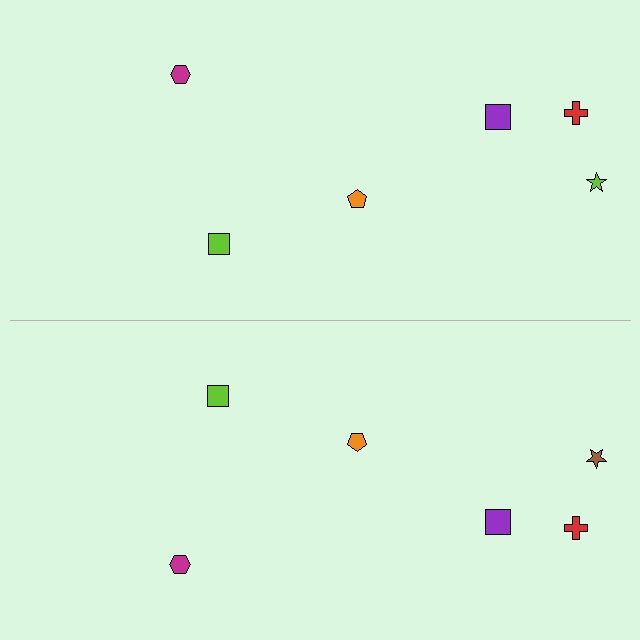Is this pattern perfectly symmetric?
No, the pattern is not perfectly symmetric. The brown star on the bottom side breaks the symmetry — its mirror counterpart is lime.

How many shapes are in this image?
There are 12 shapes in this image.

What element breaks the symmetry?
The brown star on the bottom side breaks the symmetry — its mirror counterpart is lime.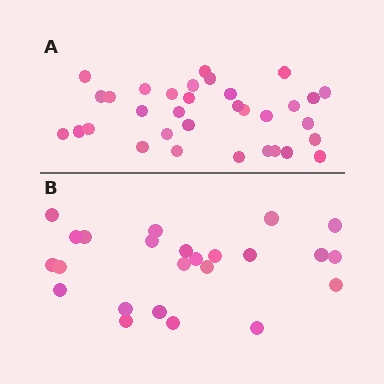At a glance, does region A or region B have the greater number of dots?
Region A (the top region) has more dots.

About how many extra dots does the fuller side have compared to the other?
Region A has roughly 8 or so more dots than region B.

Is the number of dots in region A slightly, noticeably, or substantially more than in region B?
Region A has noticeably more, but not dramatically so. The ratio is roughly 1.4 to 1.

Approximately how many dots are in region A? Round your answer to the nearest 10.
About 30 dots. (The exact count is 33, which rounds to 30.)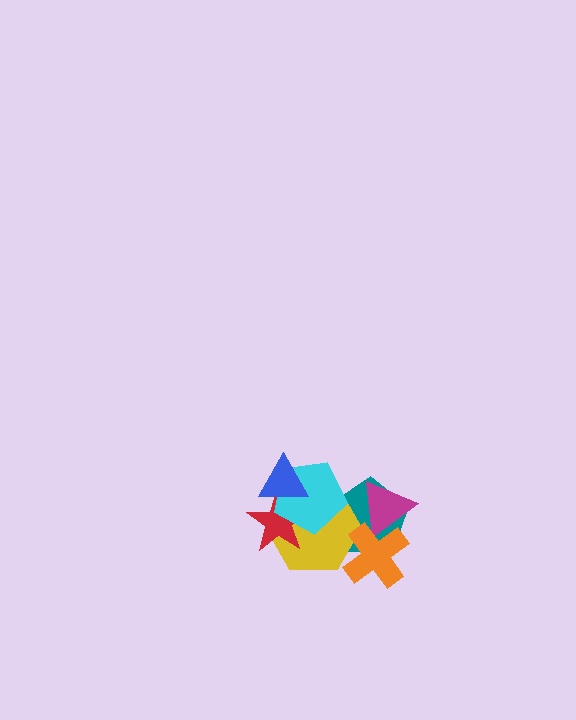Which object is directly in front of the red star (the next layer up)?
The cyan pentagon is directly in front of the red star.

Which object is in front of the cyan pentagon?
The blue triangle is in front of the cyan pentagon.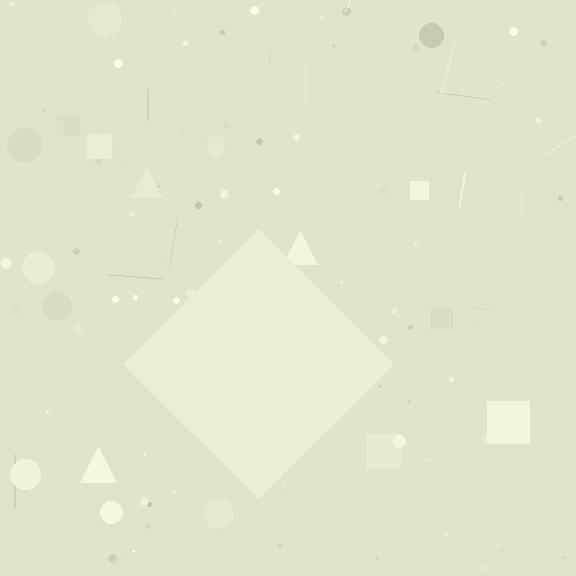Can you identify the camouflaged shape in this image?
The camouflaged shape is a diamond.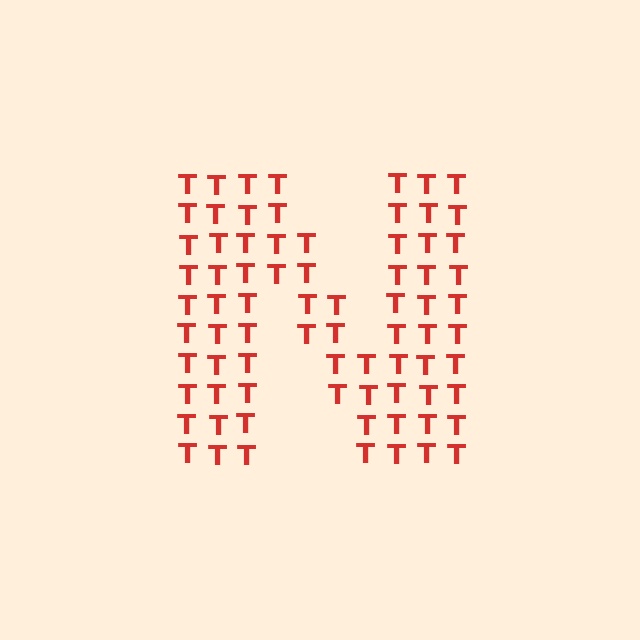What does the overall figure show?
The overall figure shows the letter N.